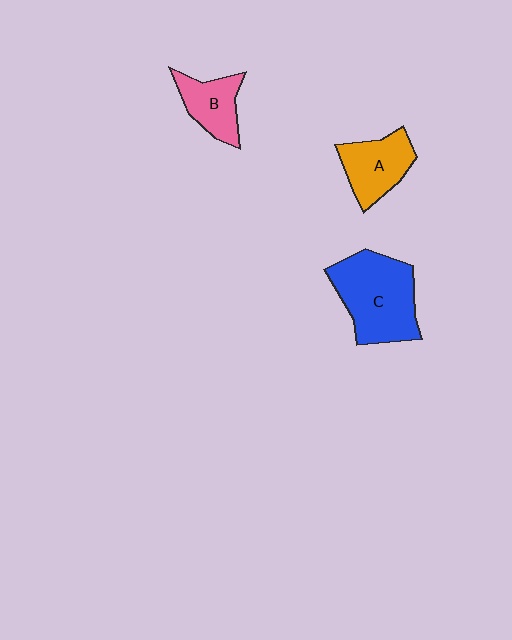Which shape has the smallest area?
Shape B (pink).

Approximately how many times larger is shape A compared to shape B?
Approximately 1.2 times.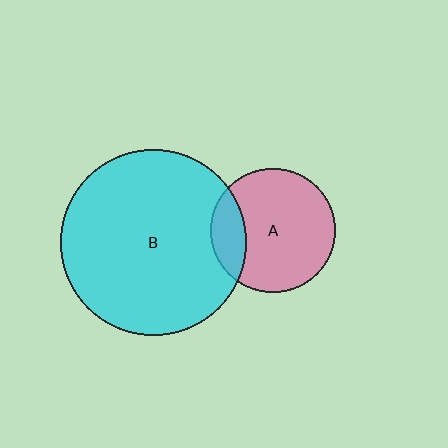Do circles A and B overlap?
Yes.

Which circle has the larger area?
Circle B (cyan).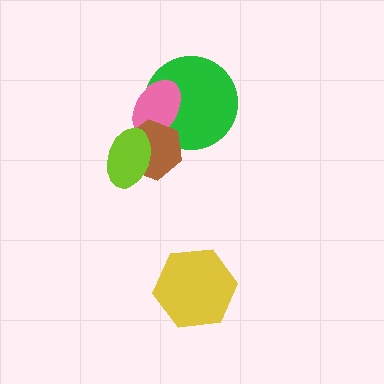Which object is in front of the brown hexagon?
The lime ellipse is in front of the brown hexagon.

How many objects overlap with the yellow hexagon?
0 objects overlap with the yellow hexagon.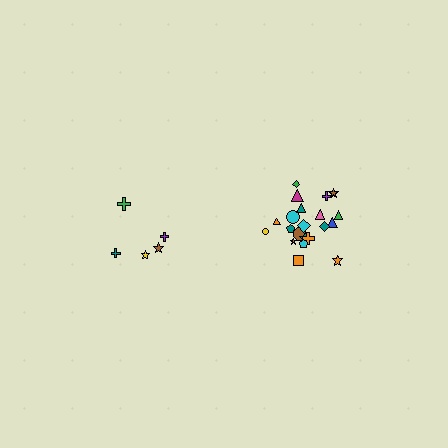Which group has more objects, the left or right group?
The right group.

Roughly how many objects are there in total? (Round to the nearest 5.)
Roughly 25 objects in total.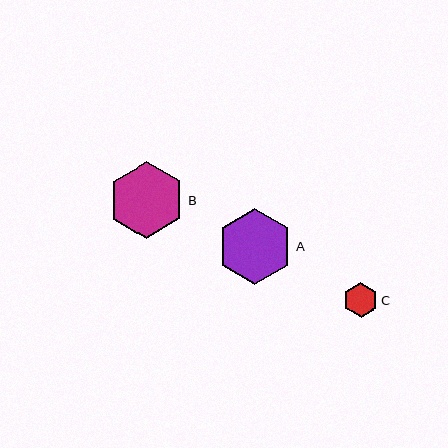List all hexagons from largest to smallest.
From largest to smallest: B, A, C.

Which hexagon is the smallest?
Hexagon C is the smallest with a size of approximately 35 pixels.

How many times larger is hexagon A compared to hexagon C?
Hexagon A is approximately 2.2 times the size of hexagon C.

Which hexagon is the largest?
Hexagon B is the largest with a size of approximately 76 pixels.